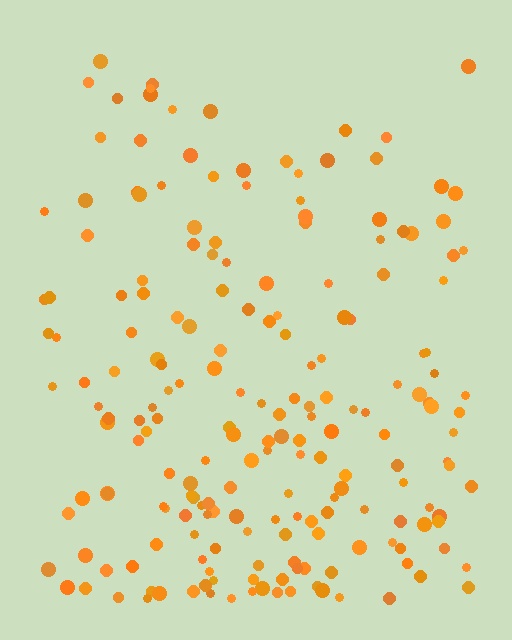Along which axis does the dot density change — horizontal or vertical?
Vertical.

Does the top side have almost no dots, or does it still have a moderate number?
Still a moderate number, just noticeably fewer than the bottom.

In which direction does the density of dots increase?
From top to bottom, with the bottom side densest.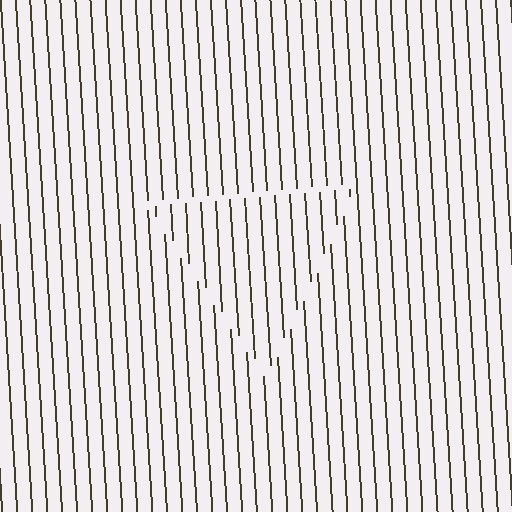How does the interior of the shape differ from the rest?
The interior of the shape contains the same grating, shifted by half a period — the contour is defined by the phase discontinuity where line-ends from the inner and outer gratings abut.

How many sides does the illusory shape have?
3 sides — the line-ends trace a triangle.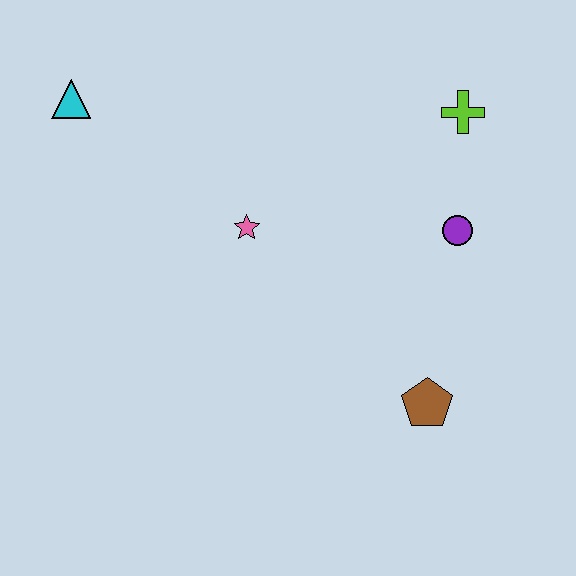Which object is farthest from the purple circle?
The cyan triangle is farthest from the purple circle.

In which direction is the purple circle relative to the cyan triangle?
The purple circle is to the right of the cyan triangle.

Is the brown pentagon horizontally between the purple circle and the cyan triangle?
Yes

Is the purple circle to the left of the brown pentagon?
No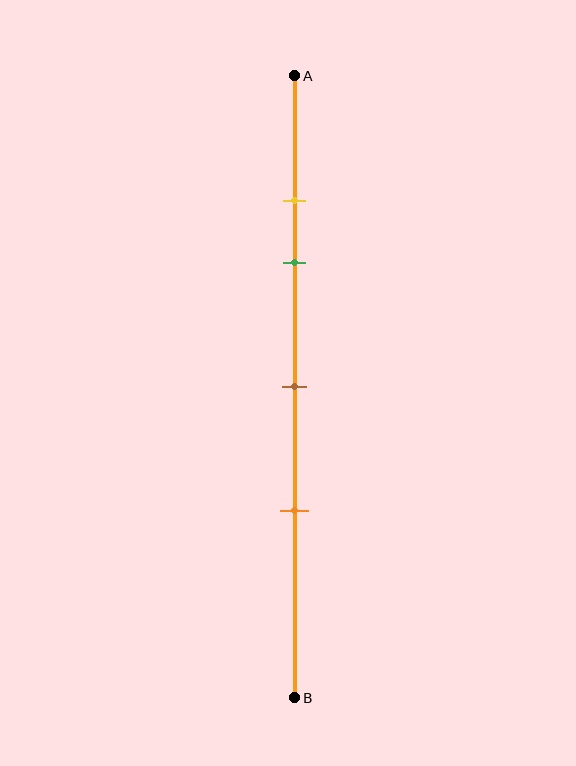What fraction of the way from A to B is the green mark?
The green mark is approximately 30% (0.3) of the way from A to B.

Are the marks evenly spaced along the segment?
No, the marks are not evenly spaced.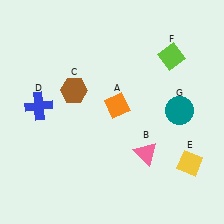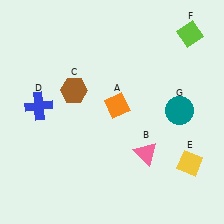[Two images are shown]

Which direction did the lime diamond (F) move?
The lime diamond (F) moved up.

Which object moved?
The lime diamond (F) moved up.